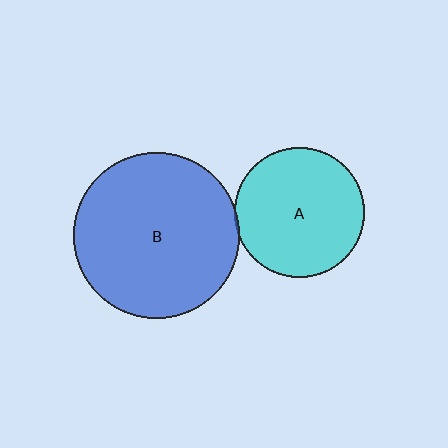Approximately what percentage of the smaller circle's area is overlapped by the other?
Approximately 5%.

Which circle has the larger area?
Circle B (blue).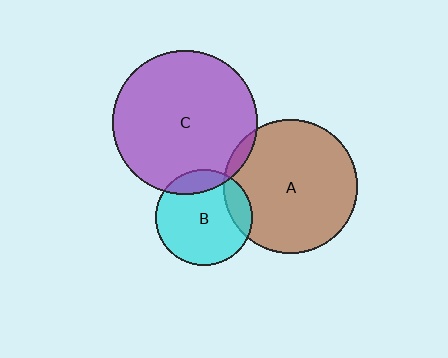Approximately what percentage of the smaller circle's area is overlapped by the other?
Approximately 5%.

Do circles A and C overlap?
Yes.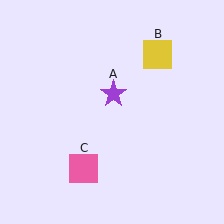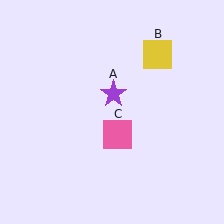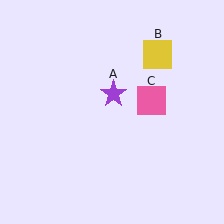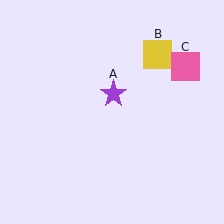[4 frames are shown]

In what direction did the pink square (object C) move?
The pink square (object C) moved up and to the right.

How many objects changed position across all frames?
1 object changed position: pink square (object C).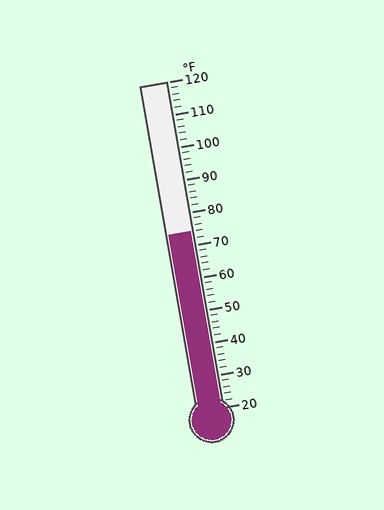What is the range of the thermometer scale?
The thermometer scale ranges from 20°F to 120°F.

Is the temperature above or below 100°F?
The temperature is below 100°F.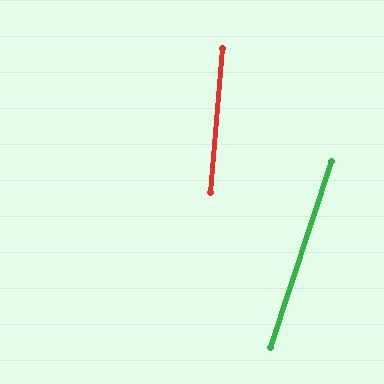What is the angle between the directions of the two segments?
Approximately 13 degrees.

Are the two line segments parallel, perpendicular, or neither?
Neither parallel nor perpendicular — they differ by about 13°.